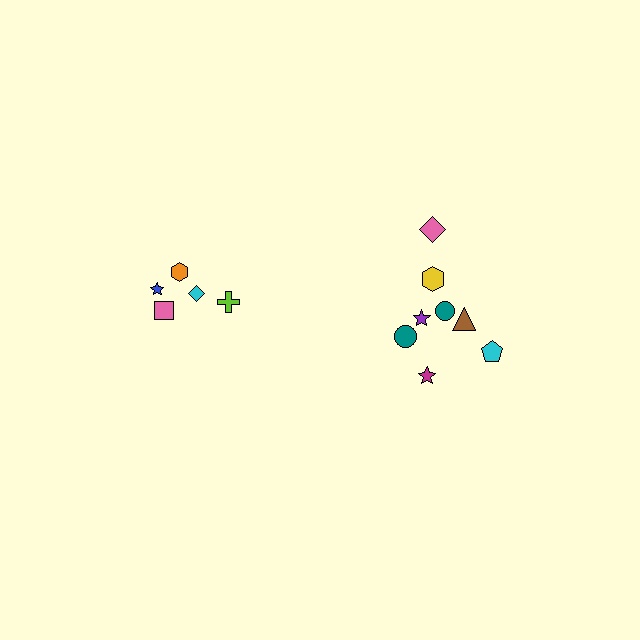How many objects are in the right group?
There are 8 objects.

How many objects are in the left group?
There are 5 objects.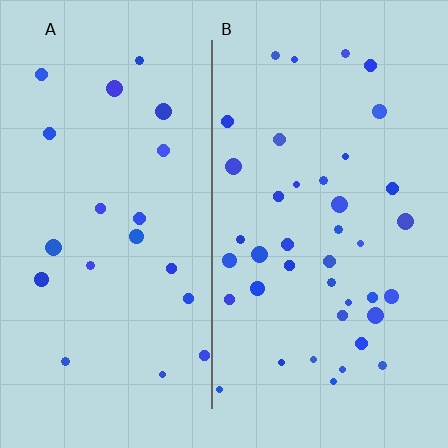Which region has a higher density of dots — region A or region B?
B (the right).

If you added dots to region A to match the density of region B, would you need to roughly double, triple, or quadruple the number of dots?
Approximately double.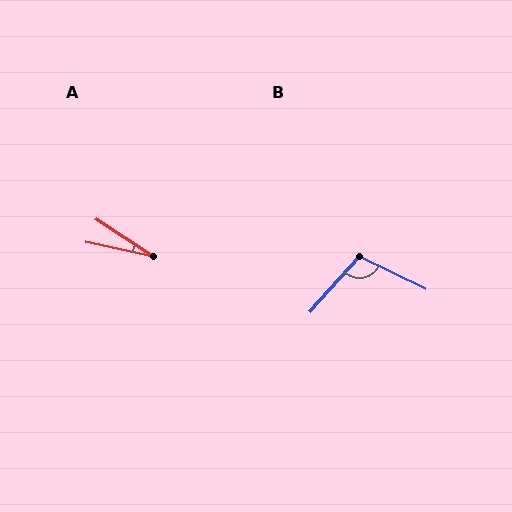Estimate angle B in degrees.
Approximately 106 degrees.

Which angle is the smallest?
A, at approximately 22 degrees.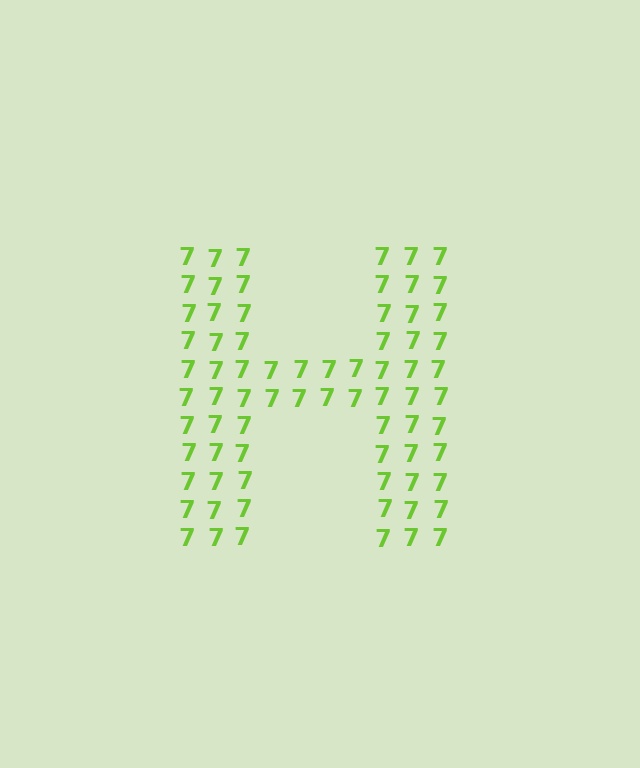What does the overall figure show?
The overall figure shows the letter H.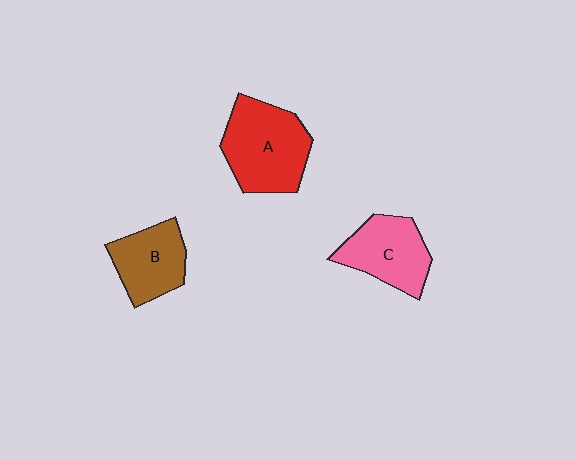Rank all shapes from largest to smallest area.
From largest to smallest: A (red), C (pink), B (brown).